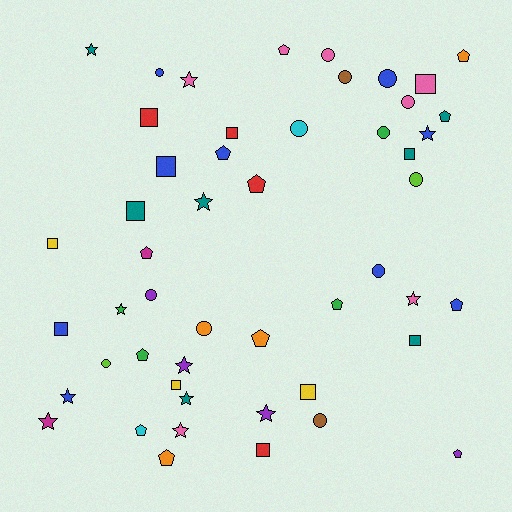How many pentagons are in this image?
There are 13 pentagons.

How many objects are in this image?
There are 50 objects.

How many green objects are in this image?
There are 4 green objects.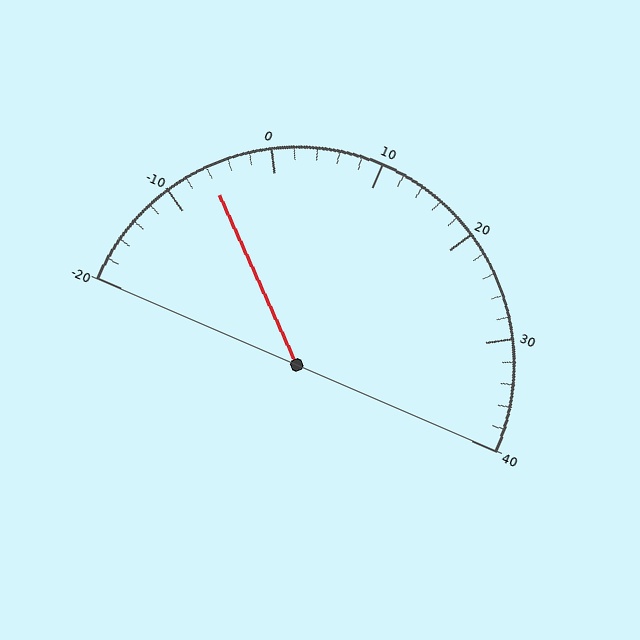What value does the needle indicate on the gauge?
The needle indicates approximately -6.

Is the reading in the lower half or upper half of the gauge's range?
The reading is in the lower half of the range (-20 to 40).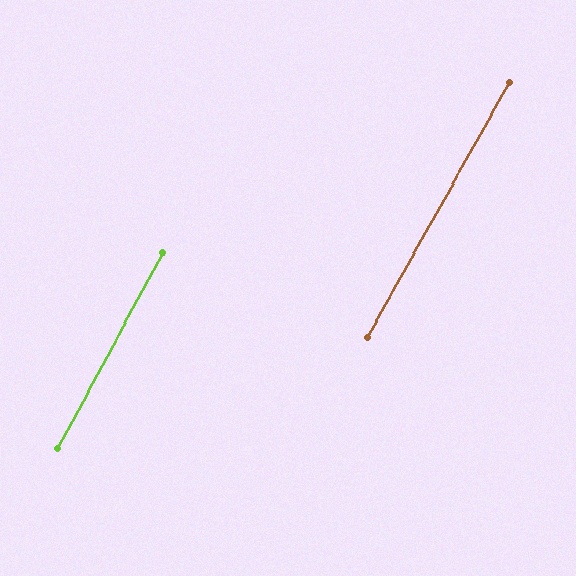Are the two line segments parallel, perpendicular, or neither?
Parallel — their directions differ by only 0.9°.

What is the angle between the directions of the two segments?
Approximately 1 degree.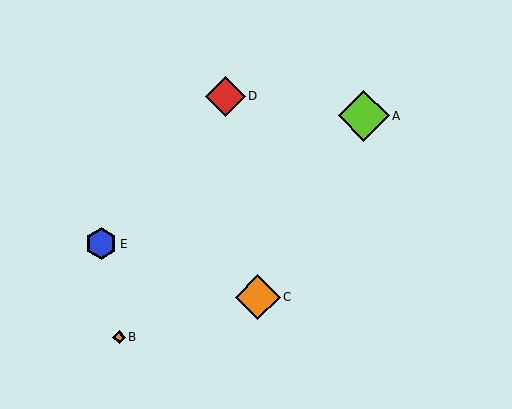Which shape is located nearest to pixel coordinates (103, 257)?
The blue hexagon (labeled E) at (101, 244) is nearest to that location.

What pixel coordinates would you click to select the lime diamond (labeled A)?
Click at (364, 116) to select the lime diamond A.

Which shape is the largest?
The lime diamond (labeled A) is the largest.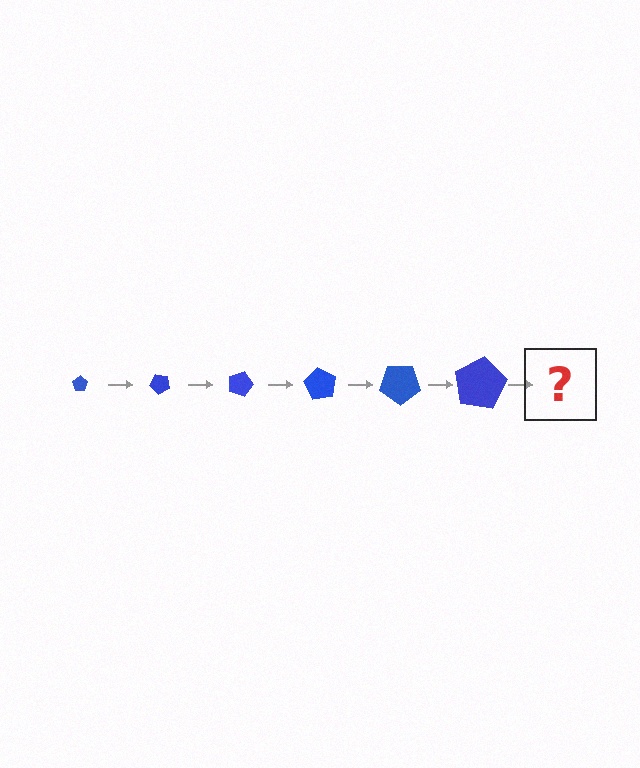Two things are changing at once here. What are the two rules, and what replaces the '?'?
The two rules are that the pentagon grows larger each step and it rotates 45 degrees each step. The '?' should be a pentagon, larger than the previous one and rotated 270 degrees from the start.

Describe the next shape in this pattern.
It should be a pentagon, larger than the previous one and rotated 270 degrees from the start.